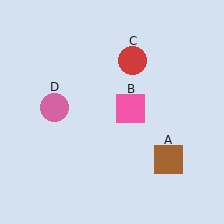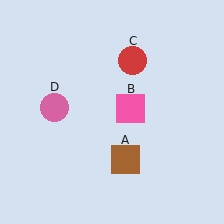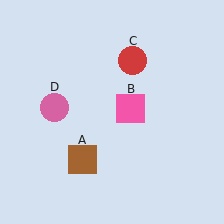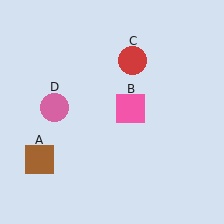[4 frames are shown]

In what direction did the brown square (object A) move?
The brown square (object A) moved left.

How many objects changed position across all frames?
1 object changed position: brown square (object A).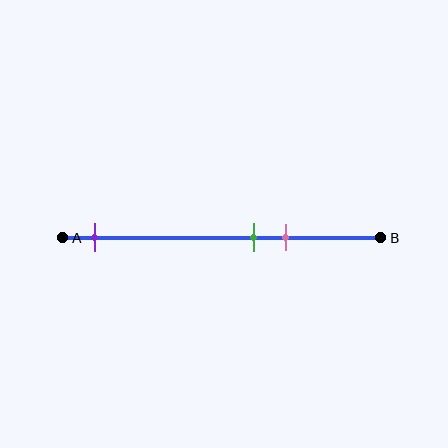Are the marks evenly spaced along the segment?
No, the marks are not evenly spaced.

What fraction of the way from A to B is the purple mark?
The purple mark is approximately 10% (0.1) of the way from A to B.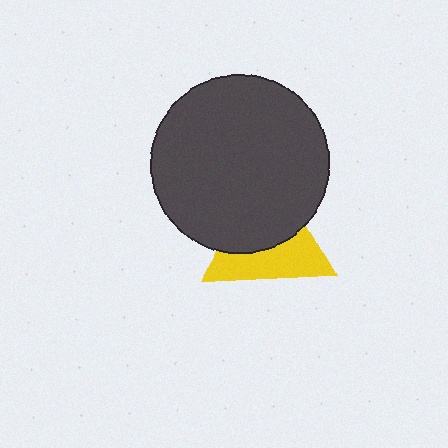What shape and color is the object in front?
The object in front is a dark gray circle.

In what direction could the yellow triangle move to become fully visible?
The yellow triangle could move down. That would shift it out from behind the dark gray circle entirely.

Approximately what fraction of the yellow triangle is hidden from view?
Roughly 52% of the yellow triangle is hidden behind the dark gray circle.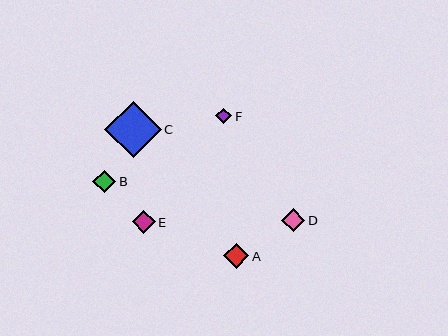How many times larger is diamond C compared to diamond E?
Diamond C is approximately 2.4 times the size of diamond E.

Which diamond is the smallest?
Diamond F is the smallest with a size of approximately 16 pixels.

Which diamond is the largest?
Diamond C is the largest with a size of approximately 56 pixels.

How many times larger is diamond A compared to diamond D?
Diamond A is approximately 1.1 times the size of diamond D.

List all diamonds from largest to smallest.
From largest to smallest: C, A, E, D, B, F.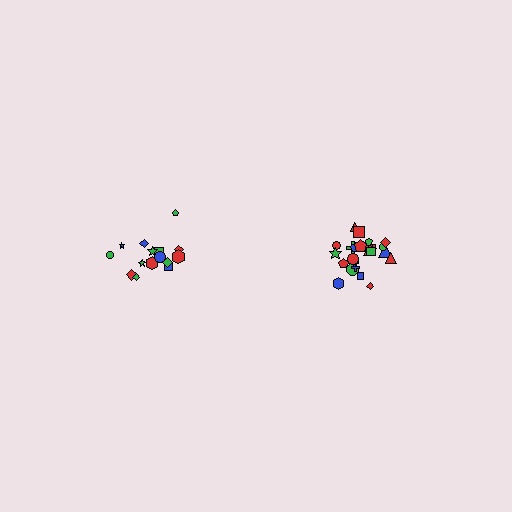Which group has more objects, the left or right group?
The right group.